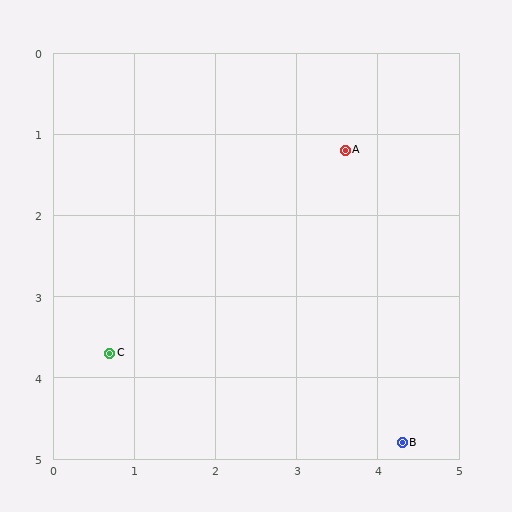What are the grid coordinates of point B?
Point B is at approximately (4.3, 4.8).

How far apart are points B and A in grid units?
Points B and A are about 3.7 grid units apart.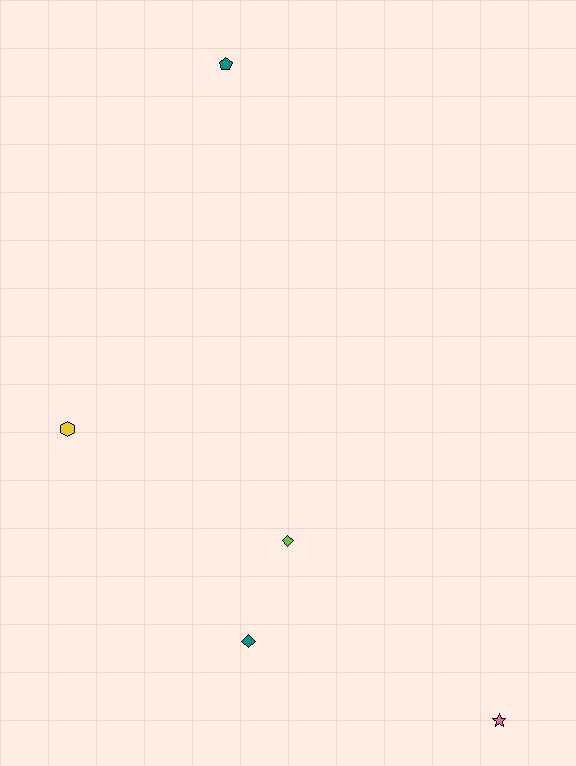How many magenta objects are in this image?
There are no magenta objects.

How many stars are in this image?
There is 1 star.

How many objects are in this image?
There are 5 objects.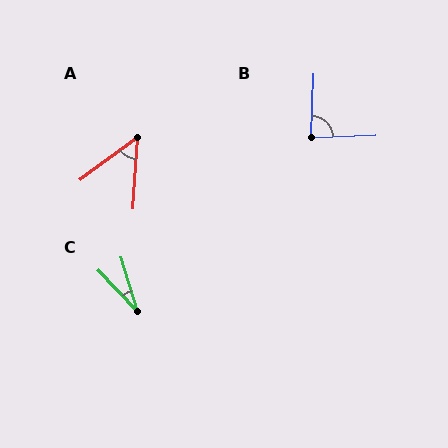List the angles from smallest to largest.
C (27°), A (50°), B (85°).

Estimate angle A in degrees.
Approximately 50 degrees.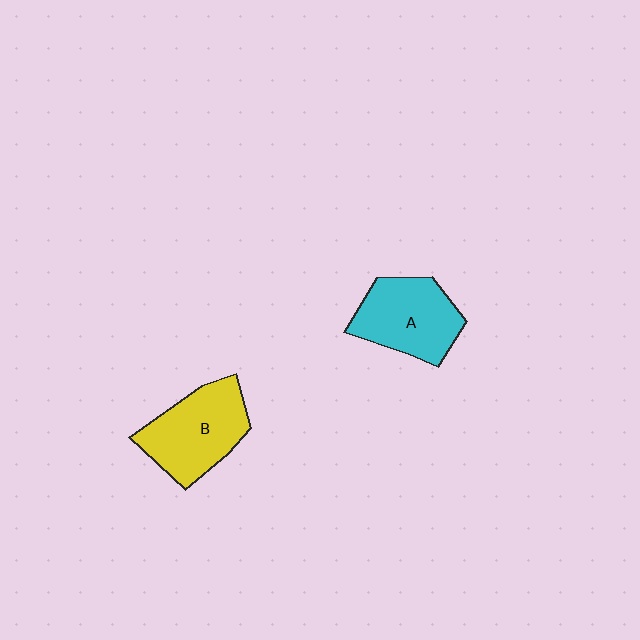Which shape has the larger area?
Shape B (yellow).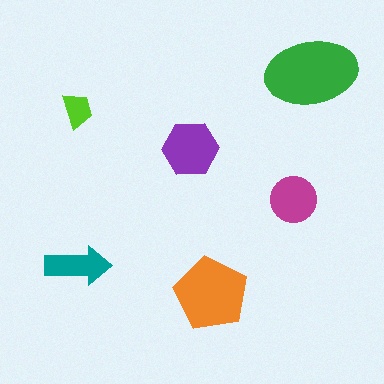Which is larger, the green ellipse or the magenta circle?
The green ellipse.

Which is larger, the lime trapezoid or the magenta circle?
The magenta circle.